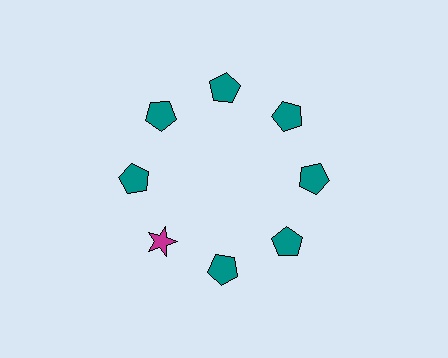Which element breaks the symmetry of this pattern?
The magenta star at roughly the 8 o'clock position breaks the symmetry. All other shapes are teal pentagons.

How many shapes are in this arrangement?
There are 8 shapes arranged in a ring pattern.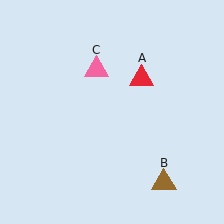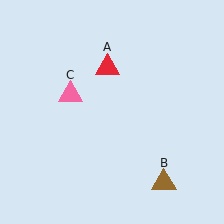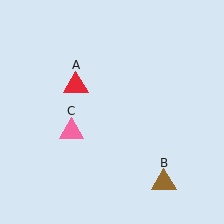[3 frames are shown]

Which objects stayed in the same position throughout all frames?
Brown triangle (object B) remained stationary.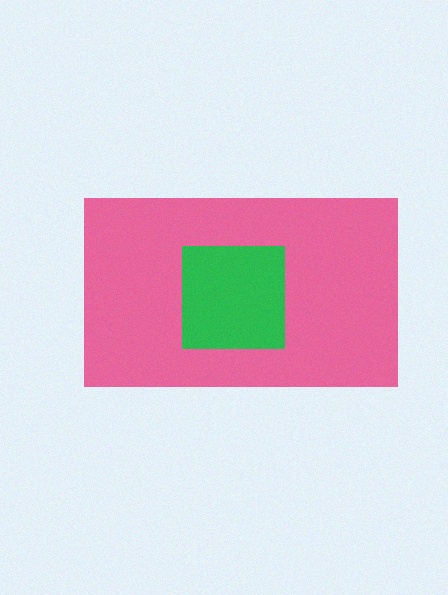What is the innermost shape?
The green square.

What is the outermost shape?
The pink rectangle.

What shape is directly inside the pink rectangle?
The green square.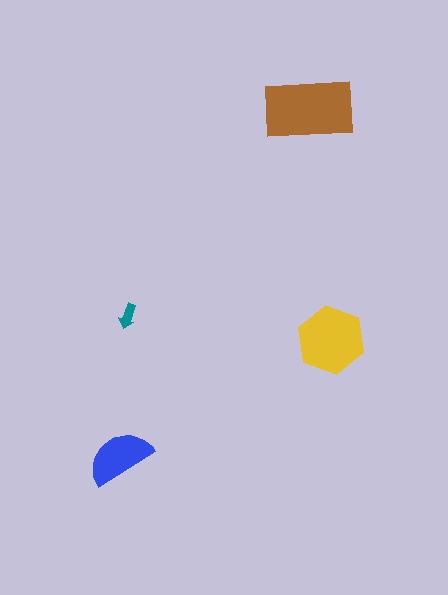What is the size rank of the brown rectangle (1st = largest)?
1st.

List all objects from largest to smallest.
The brown rectangle, the yellow hexagon, the blue semicircle, the teal arrow.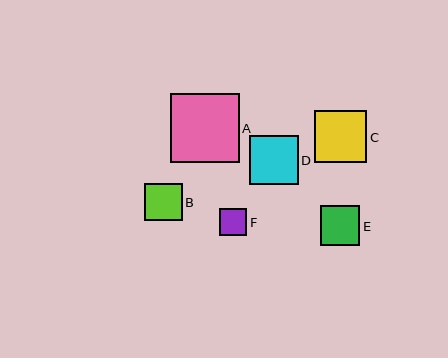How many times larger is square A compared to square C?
Square A is approximately 1.3 times the size of square C.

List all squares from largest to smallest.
From largest to smallest: A, C, D, E, B, F.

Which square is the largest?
Square A is the largest with a size of approximately 69 pixels.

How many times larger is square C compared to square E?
Square C is approximately 1.3 times the size of square E.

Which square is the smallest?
Square F is the smallest with a size of approximately 27 pixels.